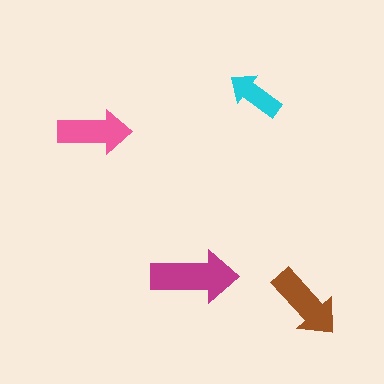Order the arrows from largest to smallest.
the magenta one, the brown one, the pink one, the cyan one.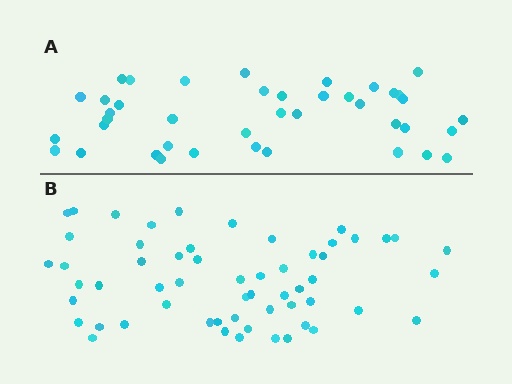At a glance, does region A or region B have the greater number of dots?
Region B (the bottom region) has more dots.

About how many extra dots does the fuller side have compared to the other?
Region B has approximately 15 more dots than region A.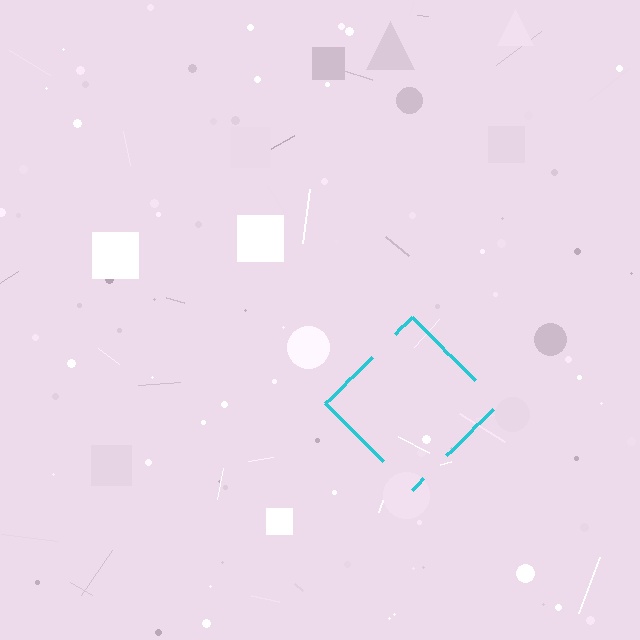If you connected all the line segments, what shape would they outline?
They would outline a diamond.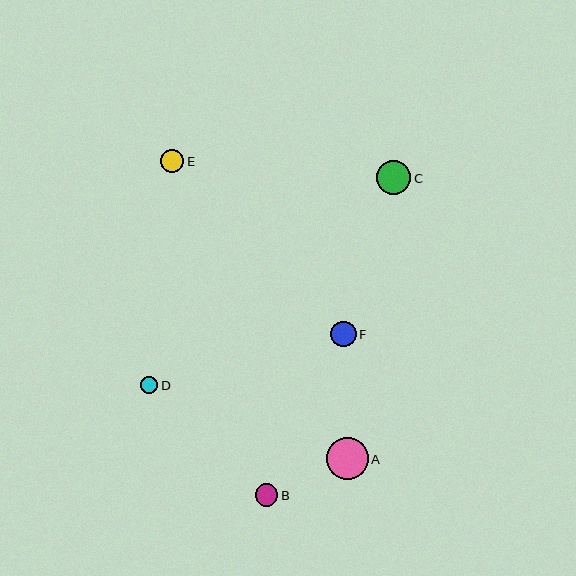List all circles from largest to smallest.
From largest to smallest: A, C, F, E, B, D.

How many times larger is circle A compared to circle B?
Circle A is approximately 1.9 times the size of circle B.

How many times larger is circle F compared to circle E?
Circle F is approximately 1.1 times the size of circle E.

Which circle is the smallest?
Circle D is the smallest with a size of approximately 17 pixels.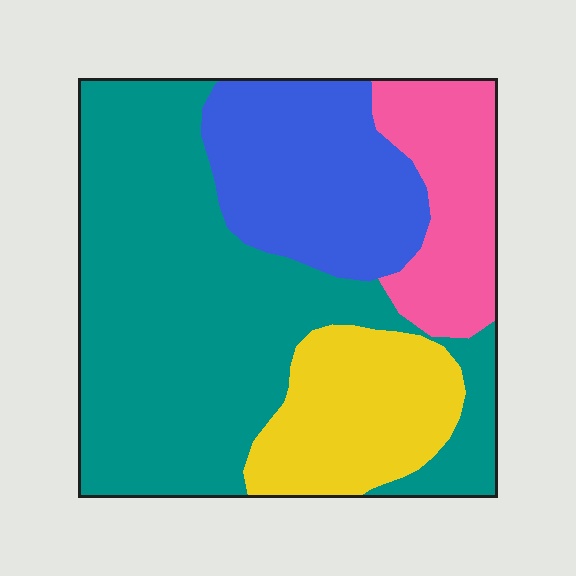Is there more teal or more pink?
Teal.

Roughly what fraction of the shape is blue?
Blue covers 20% of the shape.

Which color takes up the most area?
Teal, at roughly 50%.